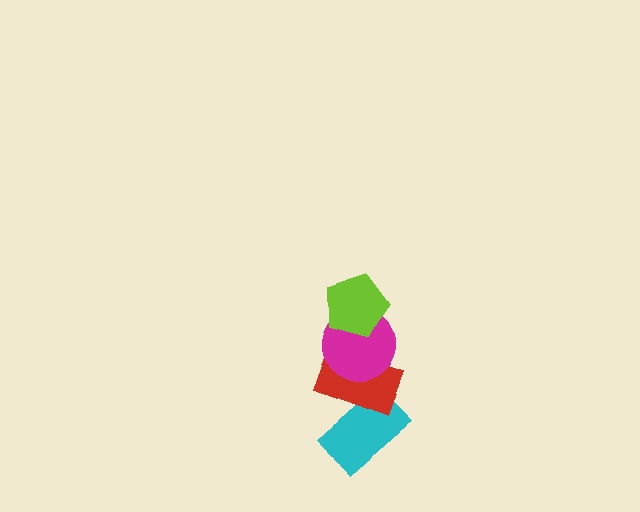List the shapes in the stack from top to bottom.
From top to bottom: the lime pentagon, the magenta circle, the red rectangle, the cyan rectangle.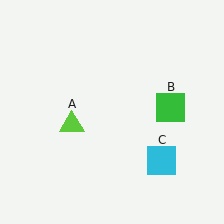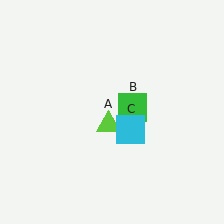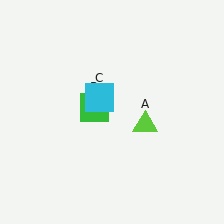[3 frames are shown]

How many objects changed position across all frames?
3 objects changed position: lime triangle (object A), green square (object B), cyan square (object C).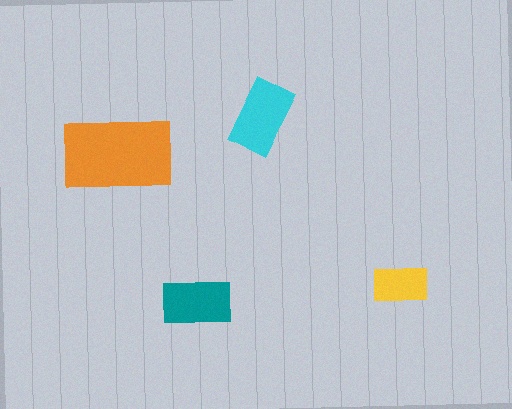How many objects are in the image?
There are 4 objects in the image.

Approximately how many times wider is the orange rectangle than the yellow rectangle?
About 2 times wider.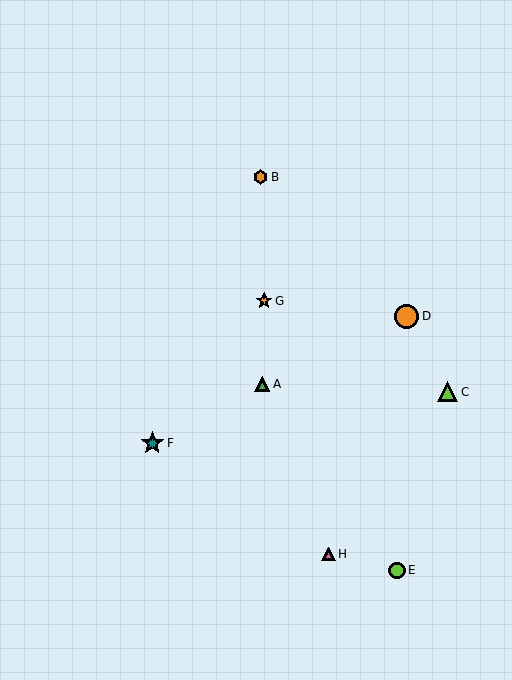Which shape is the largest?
The orange circle (labeled D) is the largest.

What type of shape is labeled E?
Shape E is a lime circle.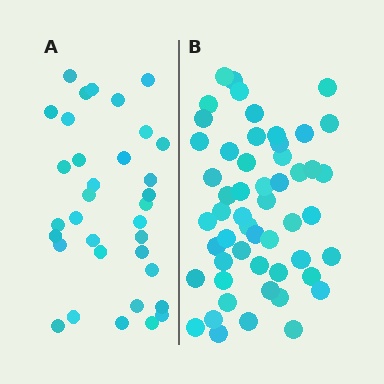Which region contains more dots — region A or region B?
Region B (the right region) has more dots.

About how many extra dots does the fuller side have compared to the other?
Region B has approximately 20 more dots than region A.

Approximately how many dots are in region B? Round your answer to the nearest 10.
About 50 dots. (The exact count is 53, which rounds to 50.)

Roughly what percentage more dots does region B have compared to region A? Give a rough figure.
About 55% more.